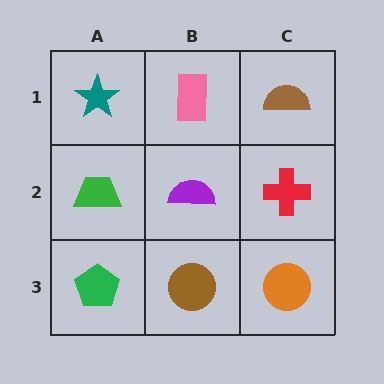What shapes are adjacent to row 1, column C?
A red cross (row 2, column C), a pink rectangle (row 1, column B).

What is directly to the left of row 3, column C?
A brown circle.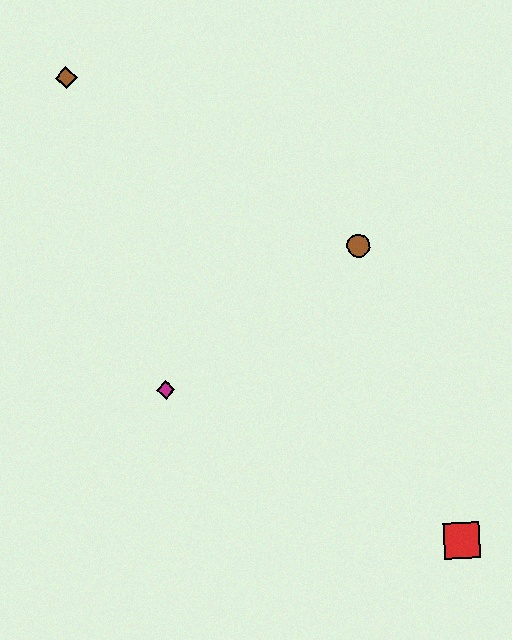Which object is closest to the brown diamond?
The magenta diamond is closest to the brown diamond.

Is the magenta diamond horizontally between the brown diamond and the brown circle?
Yes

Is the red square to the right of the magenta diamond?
Yes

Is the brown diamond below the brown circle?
No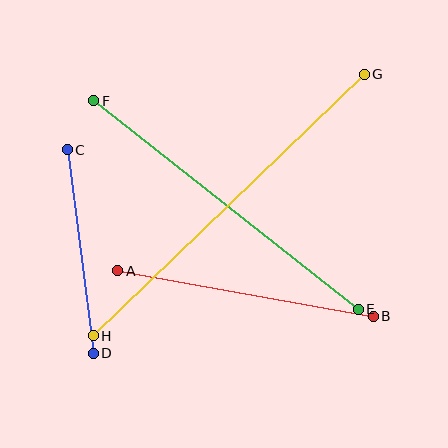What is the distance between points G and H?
The distance is approximately 377 pixels.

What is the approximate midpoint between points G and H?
The midpoint is at approximately (229, 205) pixels.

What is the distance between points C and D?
The distance is approximately 205 pixels.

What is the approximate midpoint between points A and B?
The midpoint is at approximately (245, 293) pixels.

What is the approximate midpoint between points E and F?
The midpoint is at approximately (226, 205) pixels.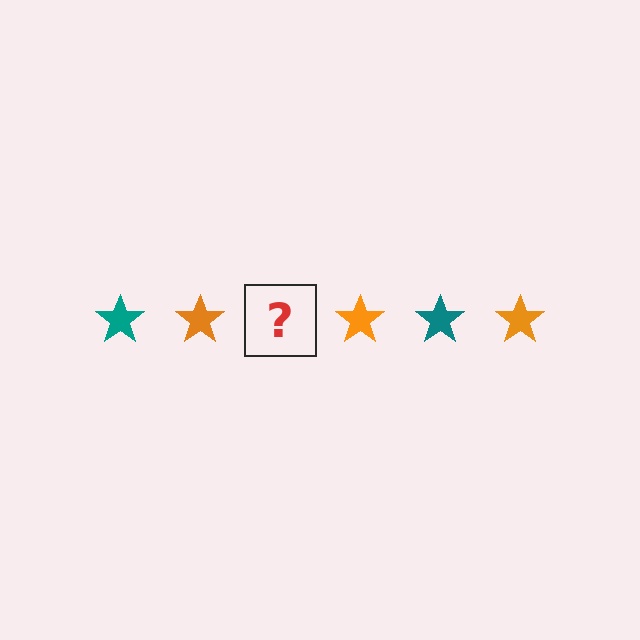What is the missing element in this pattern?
The missing element is a teal star.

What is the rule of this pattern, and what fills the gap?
The rule is that the pattern cycles through teal, orange stars. The gap should be filled with a teal star.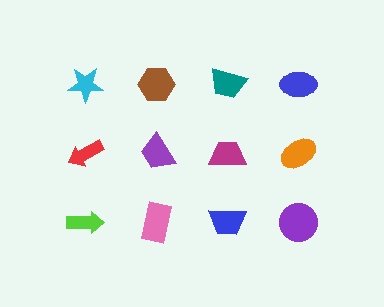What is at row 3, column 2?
A pink rectangle.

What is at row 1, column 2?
A brown hexagon.